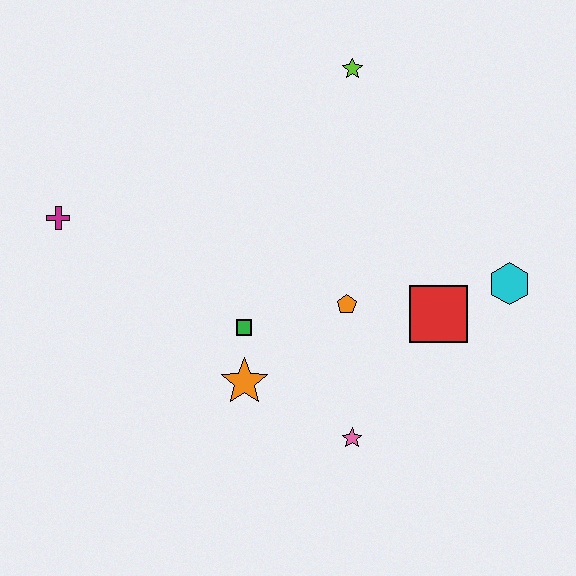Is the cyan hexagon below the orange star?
No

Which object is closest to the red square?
The cyan hexagon is closest to the red square.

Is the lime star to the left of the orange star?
No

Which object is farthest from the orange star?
The lime star is farthest from the orange star.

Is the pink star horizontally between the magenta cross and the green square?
No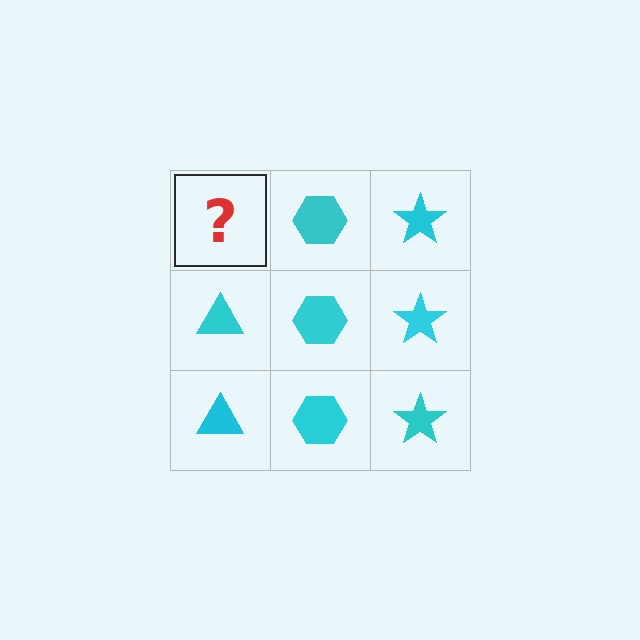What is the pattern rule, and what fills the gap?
The rule is that each column has a consistent shape. The gap should be filled with a cyan triangle.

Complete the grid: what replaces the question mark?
The question mark should be replaced with a cyan triangle.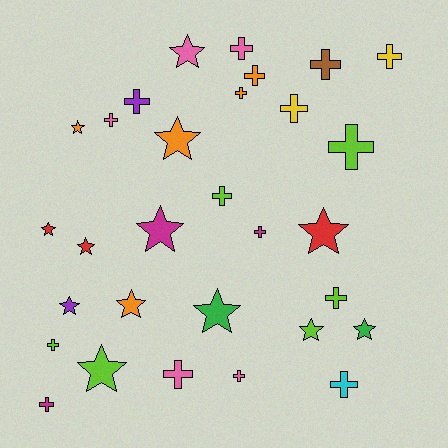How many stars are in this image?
There are 13 stars.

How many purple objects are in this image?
There are 2 purple objects.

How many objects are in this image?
There are 30 objects.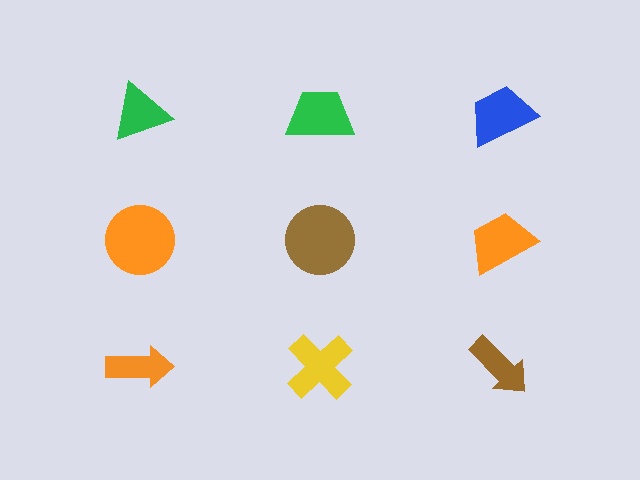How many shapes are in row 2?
3 shapes.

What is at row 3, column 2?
A yellow cross.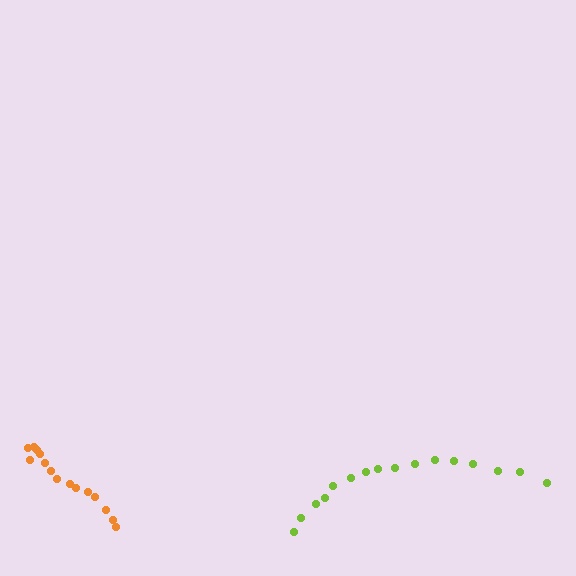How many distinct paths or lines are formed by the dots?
There are 2 distinct paths.